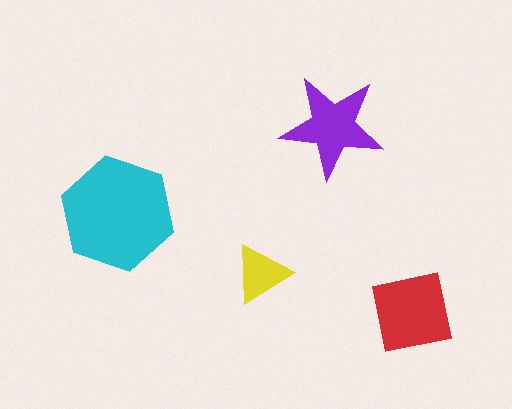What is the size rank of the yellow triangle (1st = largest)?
4th.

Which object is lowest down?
The red square is bottommost.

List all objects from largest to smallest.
The cyan hexagon, the red square, the purple star, the yellow triangle.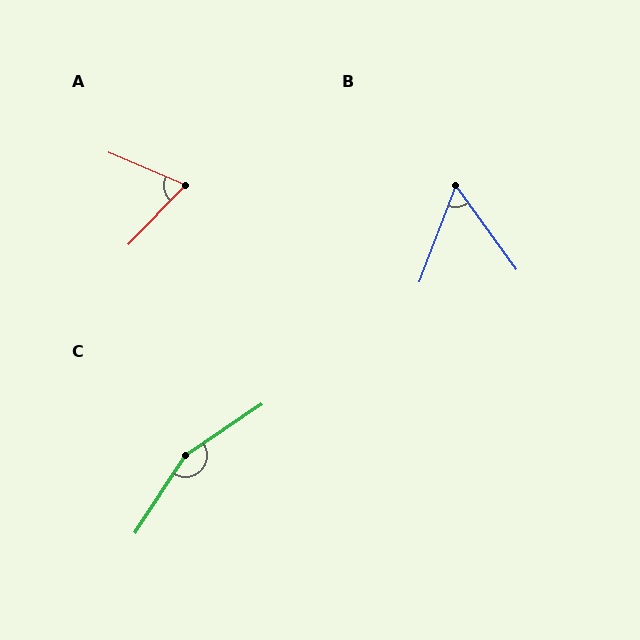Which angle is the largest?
C, at approximately 157 degrees.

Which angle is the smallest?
B, at approximately 56 degrees.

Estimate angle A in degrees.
Approximately 69 degrees.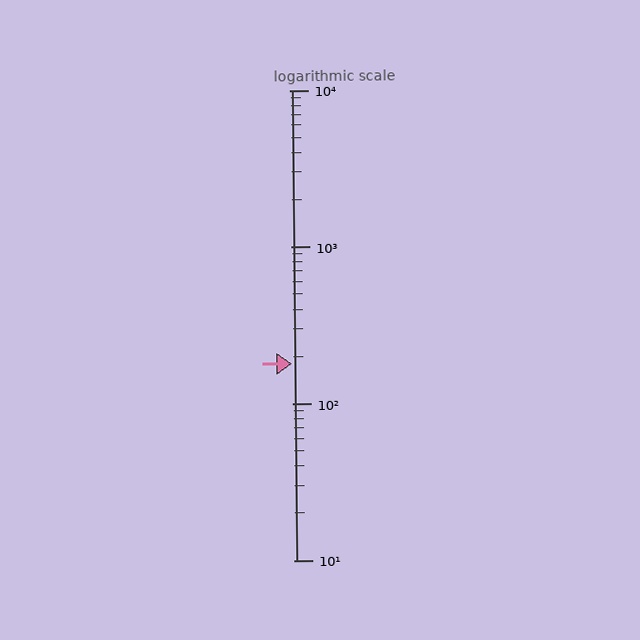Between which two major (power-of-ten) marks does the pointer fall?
The pointer is between 100 and 1000.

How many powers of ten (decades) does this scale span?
The scale spans 3 decades, from 10 to 10000.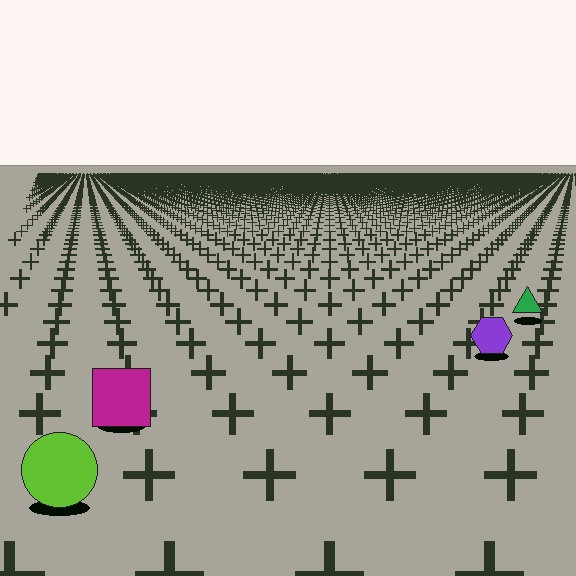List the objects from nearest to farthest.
From nearest to farthest: the lime circle, the magenta square, the purple hexagon, the green triangle.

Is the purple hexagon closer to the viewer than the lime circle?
No. The lime circle is closer — you can tell from the texture gradient: the ground texture is coarser near it.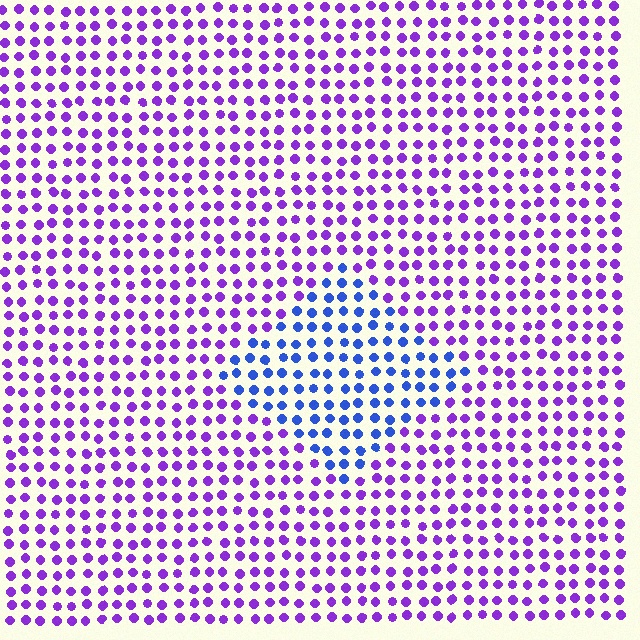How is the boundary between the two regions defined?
The boundary is defined purely by a slight shift in hue (about 48 degrees). Spacing, size, and orientation are identical on both sides.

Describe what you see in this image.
The image is filled with small purple elements in a uniform arrangement. A diamond-shaped region is visible where the elements are tinted to a slightly different hue, forming a subtle color boundary.